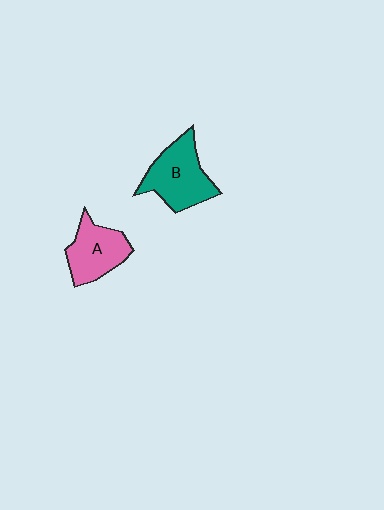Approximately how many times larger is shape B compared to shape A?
Approximately 1.2 times.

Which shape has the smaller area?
Shape A (pink).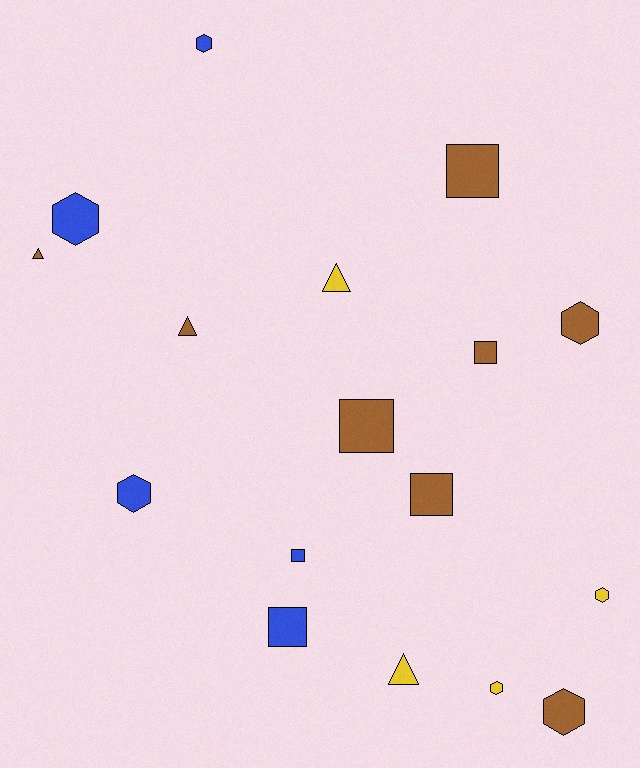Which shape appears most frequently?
Hexagon, with 7 objects.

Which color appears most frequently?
Brown, with 8 objects.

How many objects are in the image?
There are 17 objects.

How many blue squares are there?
There are 2 blue squares.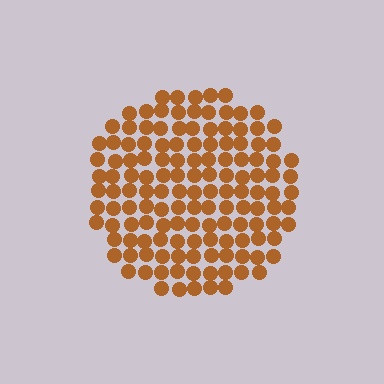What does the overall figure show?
The overall figure shows a circle.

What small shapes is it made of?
It is made of small circles.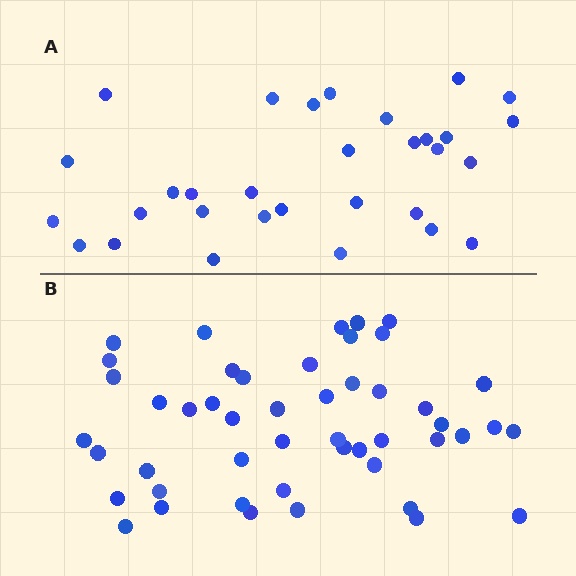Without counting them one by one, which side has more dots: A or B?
Region B (the bottom region) has more dots.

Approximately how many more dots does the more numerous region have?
Region B has approximately 15 more dots than region A.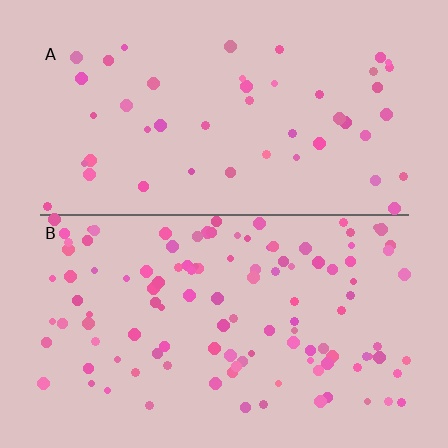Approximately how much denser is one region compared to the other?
Approximately 2.5× — region B over region A.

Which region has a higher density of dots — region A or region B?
B (the bottom).